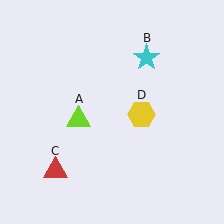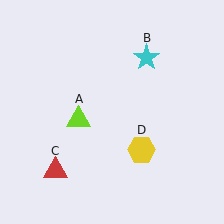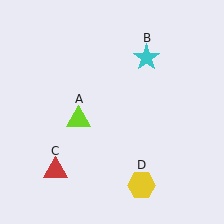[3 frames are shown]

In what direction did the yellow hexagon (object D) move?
The yellow hexagon (object D) moved down.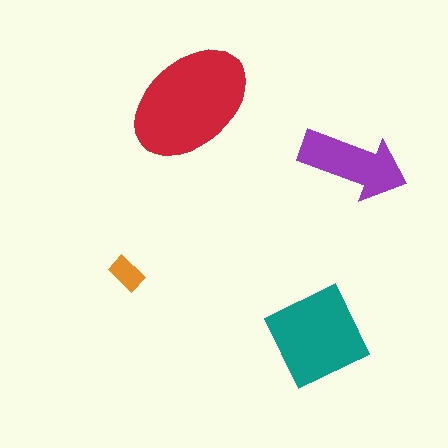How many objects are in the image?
There are 4 objects in the image.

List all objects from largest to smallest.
The red ellipse, the teal square, the purple arrow, the orange rectangle.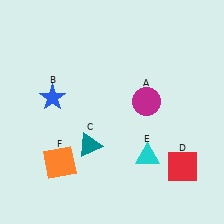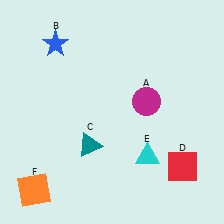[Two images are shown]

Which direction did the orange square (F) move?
The orange square (F) moved down.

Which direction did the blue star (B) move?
The blue star (B) moved up.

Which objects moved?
The objects that moved are: the blue star (B), the orange square (F).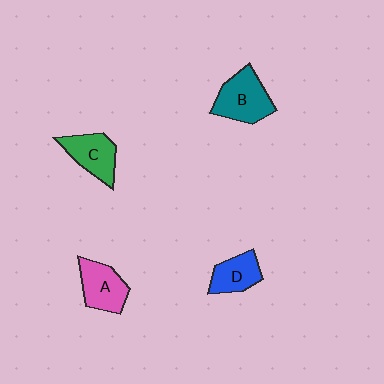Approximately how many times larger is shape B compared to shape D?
Approximately 1.4 times.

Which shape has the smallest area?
Shape D (blue).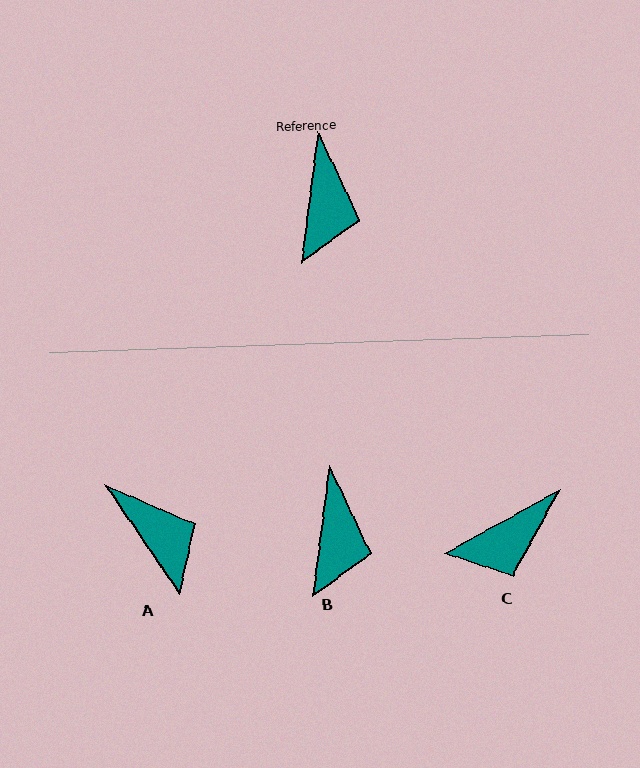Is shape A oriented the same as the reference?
No, it is off by about 41 degrees.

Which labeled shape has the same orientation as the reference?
B.